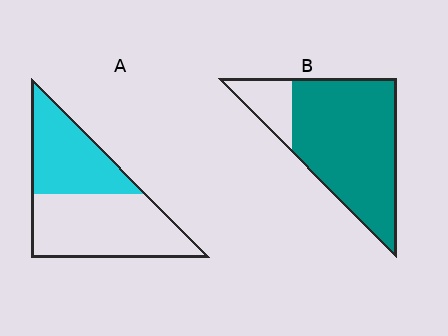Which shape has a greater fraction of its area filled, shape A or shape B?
Shape B.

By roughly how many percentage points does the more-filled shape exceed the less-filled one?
By roughly 40 percentage points (B over A).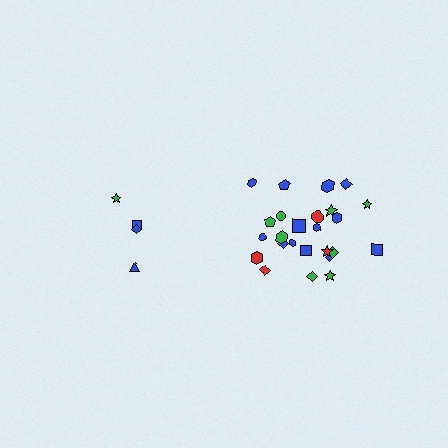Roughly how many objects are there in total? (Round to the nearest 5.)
Roughly 30 objects in total.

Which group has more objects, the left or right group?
The right group.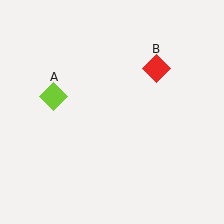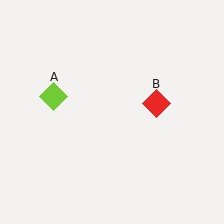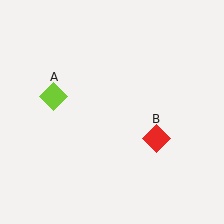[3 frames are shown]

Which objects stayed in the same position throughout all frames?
Lime diamond (object A) remained stationary.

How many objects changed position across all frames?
1 object changed position: red diamond (object B).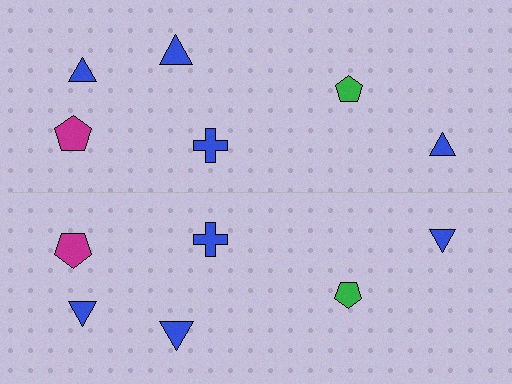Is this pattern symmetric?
Yes, this pattern has bilateral (reflection) symmetry.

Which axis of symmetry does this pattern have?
The pattern has a horizontal axis of symmetry running through the center of the image.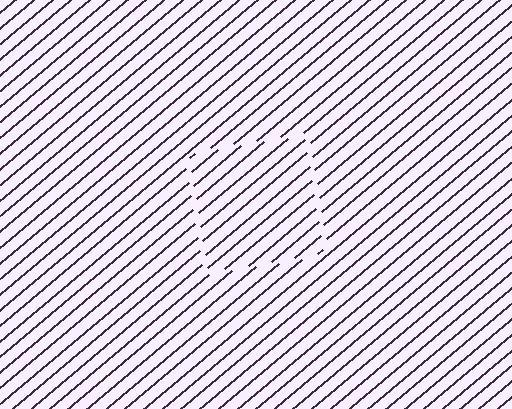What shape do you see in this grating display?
An illusory square. The interior of the shape contains the same grating, shifted by half a period — the contour is defined by the phase discontinuity where line-ends from the inner and outer gratings abut.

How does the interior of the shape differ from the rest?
The interior of the shape contains the same grating, shifted by half a period — the contour is defined by the phase discontinuity where line-ends from the inner and outer gratings abut.